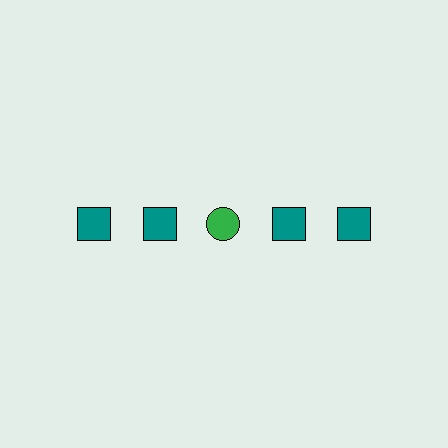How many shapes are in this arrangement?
There are 5 shapes arranged in a grid pattern.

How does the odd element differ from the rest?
It differs in both color (green instead of teal) and shape (circle instead of square).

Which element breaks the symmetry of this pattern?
The green circle in the top row, center column breaks the symmetry. All other shapes are teal squares.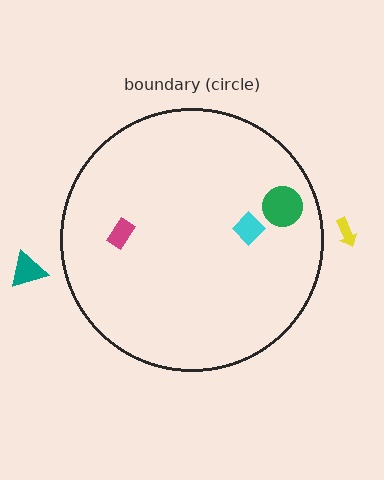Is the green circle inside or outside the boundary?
Inside.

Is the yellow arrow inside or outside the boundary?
Outside.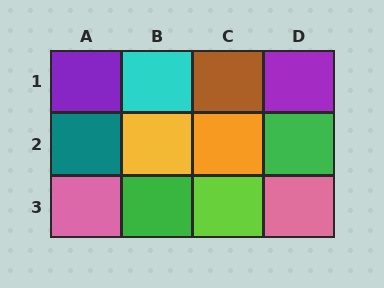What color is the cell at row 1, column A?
Purple.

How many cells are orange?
1 cell is orange.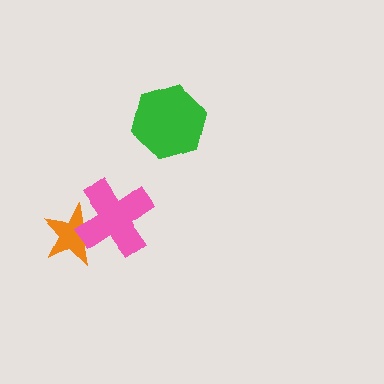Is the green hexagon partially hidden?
No, no other shape covers it.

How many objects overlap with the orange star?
1 object overlaps with the orange star.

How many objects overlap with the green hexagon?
0 objects overlap with the green hexagon.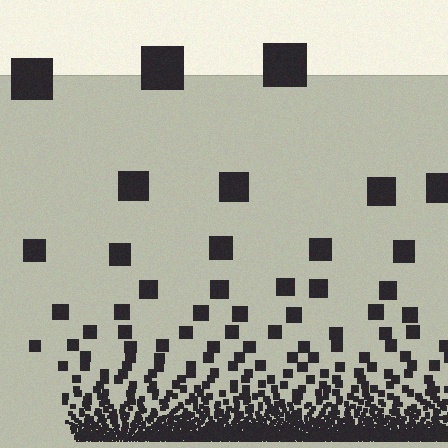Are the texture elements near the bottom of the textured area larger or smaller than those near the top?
Smaller. The gradient is inverted — elements near the bottom are smaller and denser.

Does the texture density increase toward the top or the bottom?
Density increases toward the bottom.